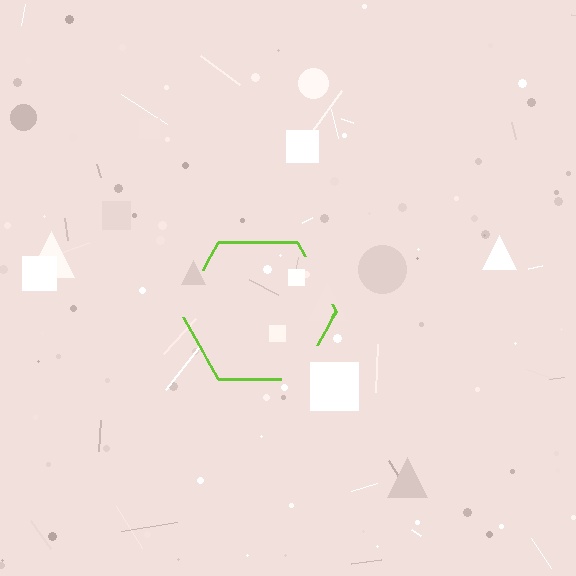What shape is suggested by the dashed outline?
The dashed outline suggests a hexagon.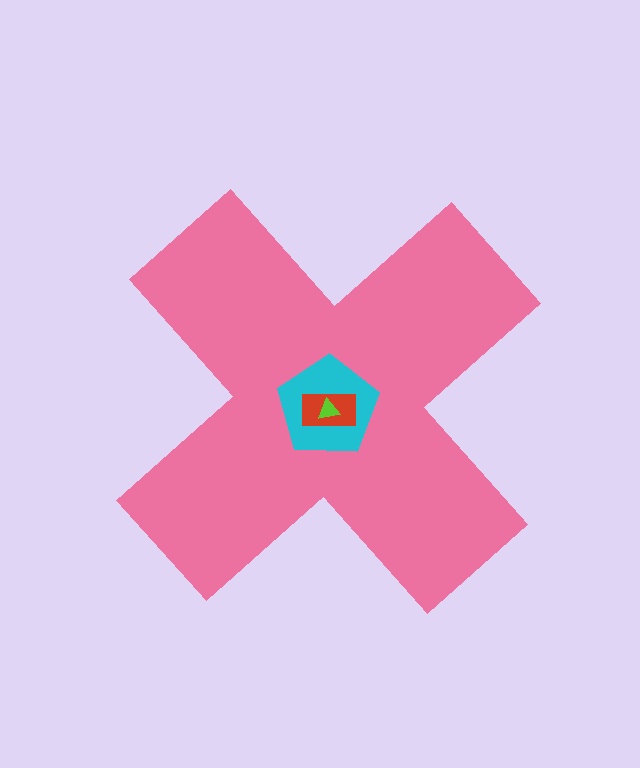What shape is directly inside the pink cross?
The cyan pentagon.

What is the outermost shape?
The pink cross.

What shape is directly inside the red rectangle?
The lime triangle.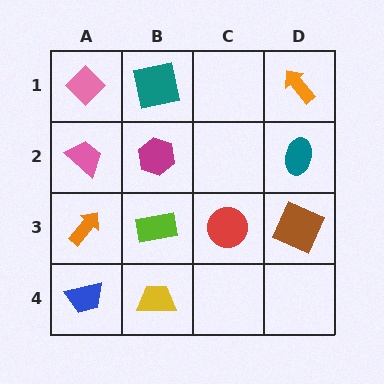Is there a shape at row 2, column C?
No, that cell is empty.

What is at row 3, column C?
A red circle.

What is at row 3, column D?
A brown square.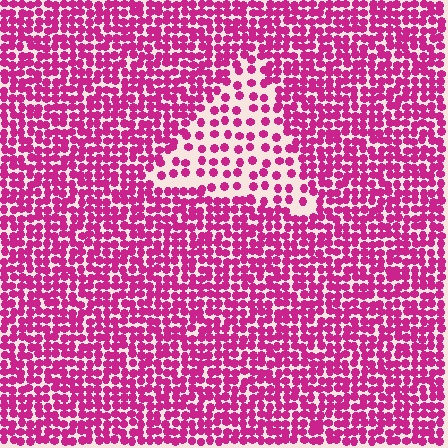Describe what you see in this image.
The image contains small magenta elements arranged at two different densities. A triangle-shaped region is visible where the elements are less densely packed than the surrounding area.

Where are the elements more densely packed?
The elements are more densely packed outside the triangle boundary.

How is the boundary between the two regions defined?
The boundary is defined by a change in element density (approximately 2.3x ratio). All elements are the same color, size, and shape.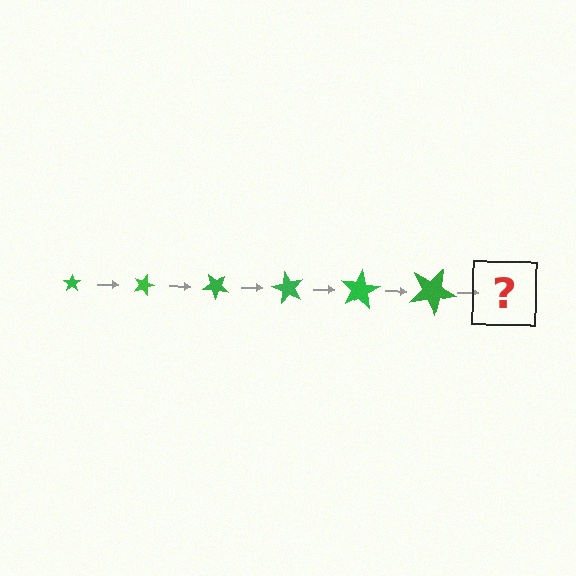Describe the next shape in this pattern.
It should be a star, larger than the previous one and rotated 120 degrees from the start.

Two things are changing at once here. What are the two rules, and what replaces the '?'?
The two rules are that the star grows larger each step and it rotates 20 degrees each step. The '?' should be a star, larger than the previous one and rotated 120 degrees from the start.